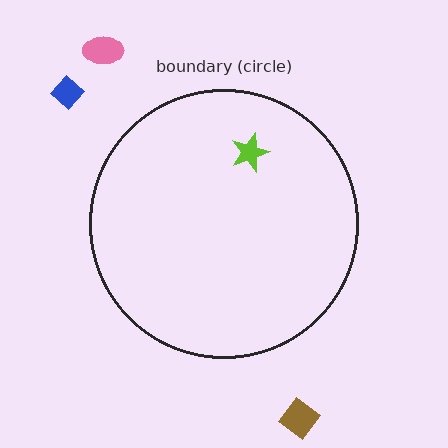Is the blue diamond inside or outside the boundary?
Outside.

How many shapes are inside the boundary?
1 inside, 3 outside.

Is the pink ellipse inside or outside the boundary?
Outside.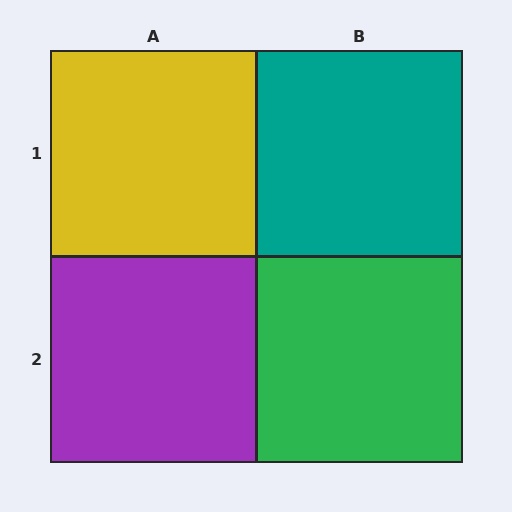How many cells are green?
1 cell is green.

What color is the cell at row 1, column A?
Yellow.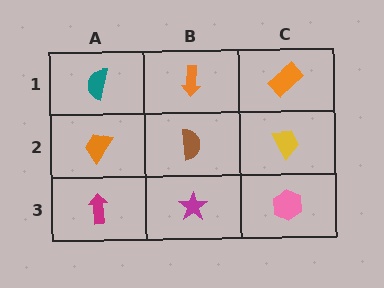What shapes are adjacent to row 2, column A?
A teal semicircle (row 1, column A), a magenta arrow (row 3, column A), a brown semicircle (row 2, column B).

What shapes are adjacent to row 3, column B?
A brown semicircle (row 2, column B), a magenta arrow (row 3, column A), a pink hexagon (row 3, column C).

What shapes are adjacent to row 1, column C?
A yellow trapezoid (row 2, column C), an orange arrow (row 1, column B).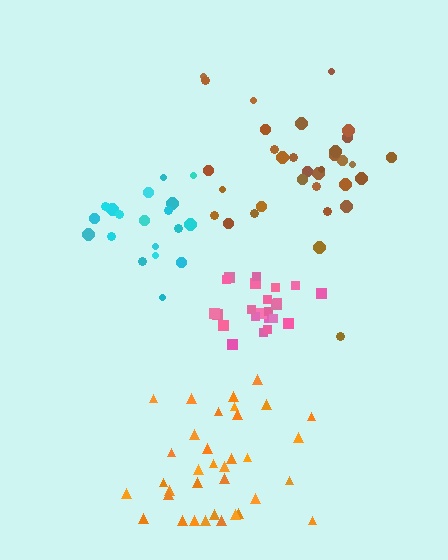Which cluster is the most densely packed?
Pink.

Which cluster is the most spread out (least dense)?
Brown.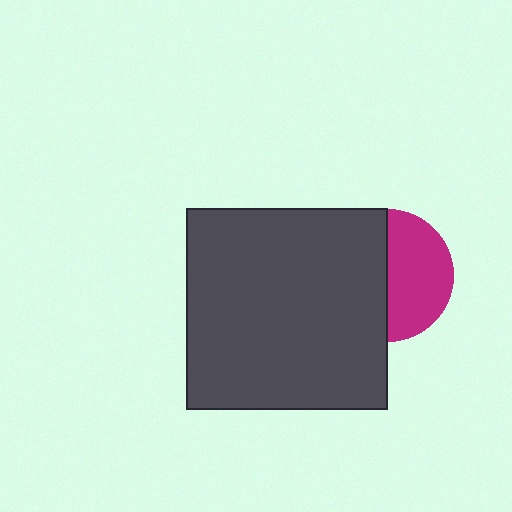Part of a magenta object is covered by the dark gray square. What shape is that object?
It is a circle.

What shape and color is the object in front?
The object in front is a dark gray square.